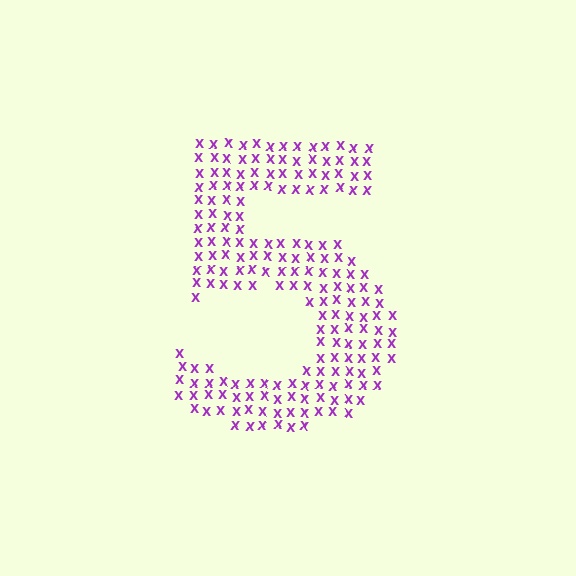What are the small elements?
The small elements are letter X's.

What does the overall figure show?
The overall figure shows the digit 5.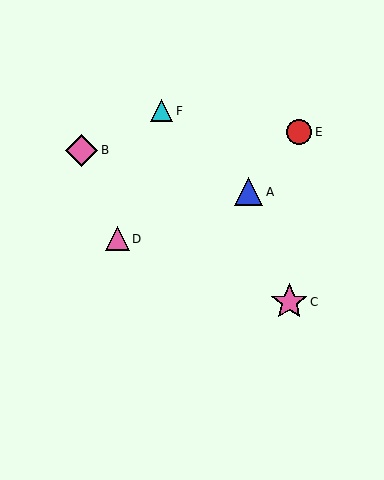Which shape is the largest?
The pink star (labeled C) is the largest.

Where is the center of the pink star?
The center of the pink star is at (289, 302).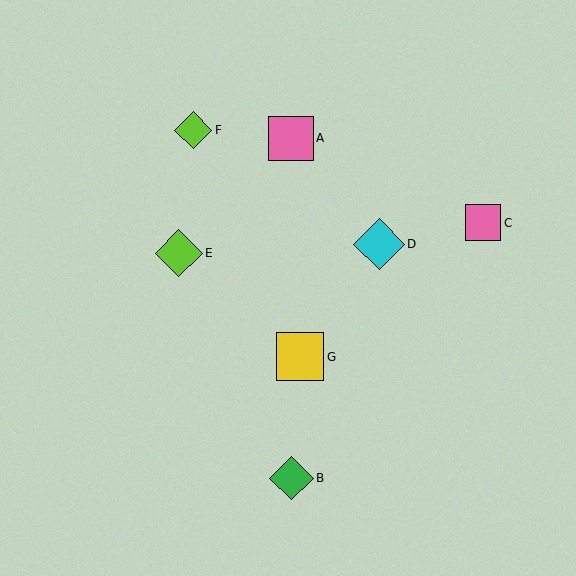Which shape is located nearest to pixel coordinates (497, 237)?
The pink square (labeled C) at (483, 223) is nearest to that location.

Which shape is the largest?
The cyan diamond (labeled D) is the largest.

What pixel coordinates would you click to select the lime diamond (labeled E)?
Click at (179, 253) to select the lime diamond E.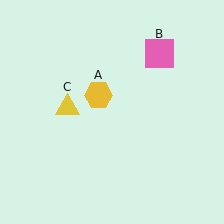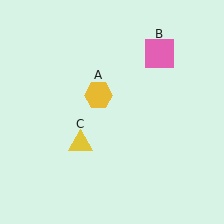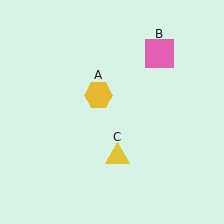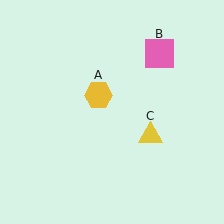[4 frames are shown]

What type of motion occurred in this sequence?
The yellow triangle (object C) rotated counterclockwise around the center of the scene.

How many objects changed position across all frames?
1 object changed position: yellow triangle (object C).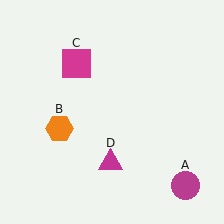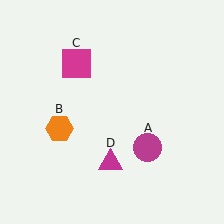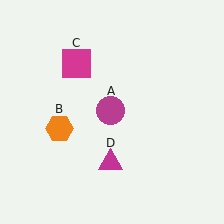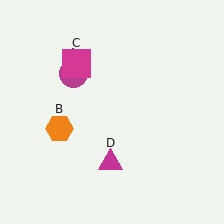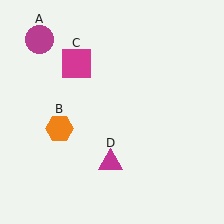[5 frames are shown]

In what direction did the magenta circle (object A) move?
The magenta circle (object A) moved up and to the left.